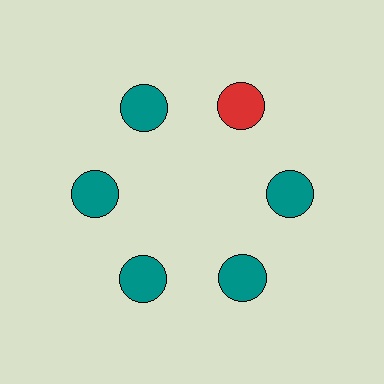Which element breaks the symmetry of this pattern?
The red circle at roughly the 1 o'clock position breaks the symmetry. All other shapes are teal circles.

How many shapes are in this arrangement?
There are 6 shapes arranged in a ring pattern.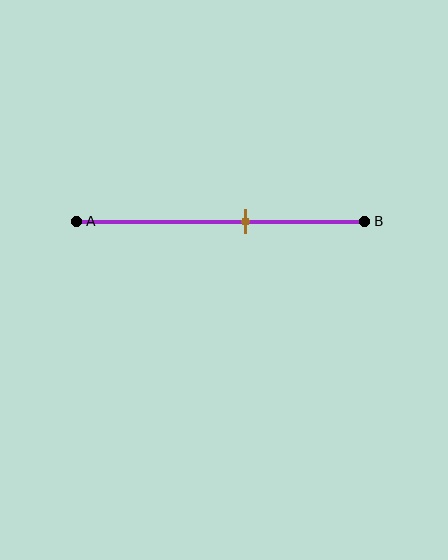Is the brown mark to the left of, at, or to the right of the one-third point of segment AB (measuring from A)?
The brown mark is to the right of the one-third point of segment AB.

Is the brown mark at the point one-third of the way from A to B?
No, the mark is at about 60% from A, not at the 33% one-third point.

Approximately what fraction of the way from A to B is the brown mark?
The brown mark is approximately 60% of the way from A to B.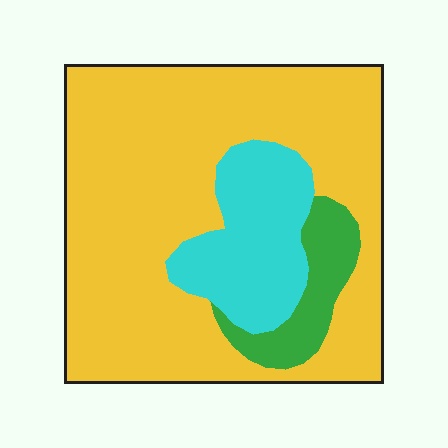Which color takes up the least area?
Green, at roughly 10%.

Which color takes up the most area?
Yellow, at roughly 75%.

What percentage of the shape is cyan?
Cyan takes up about one sixth (1/6) of the shape.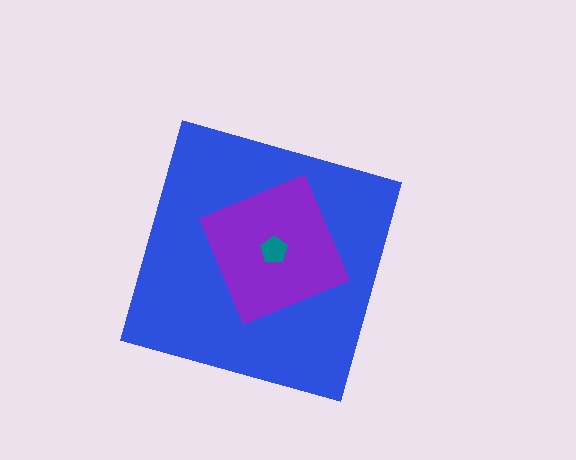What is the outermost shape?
The blue diamond.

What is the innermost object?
The teal pentagon.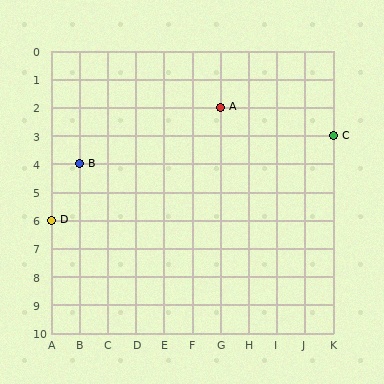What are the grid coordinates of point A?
Point A is at grid coordinates (G, 2).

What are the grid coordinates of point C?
Point C is at grid coordinates (K, 3).